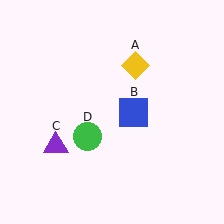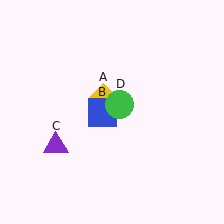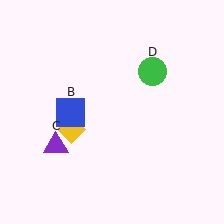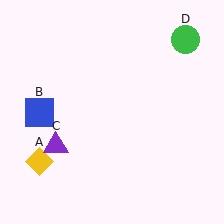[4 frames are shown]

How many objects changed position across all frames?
3 objects changed position: yellow diamond (object A), blue square (object B), green circle (object D).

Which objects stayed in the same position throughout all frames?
Purple triangle (object C) remained stationary.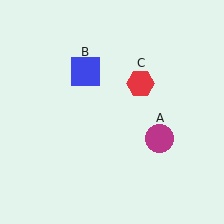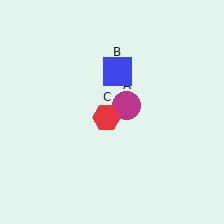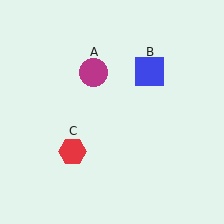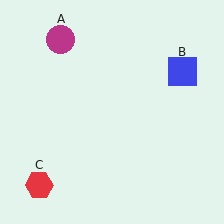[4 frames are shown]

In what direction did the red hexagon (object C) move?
The red hexagon (object C) moved down and to the left.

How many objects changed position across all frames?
3 objects changed position: magenta circle (object A), blue square (object B), red hexagon (object C).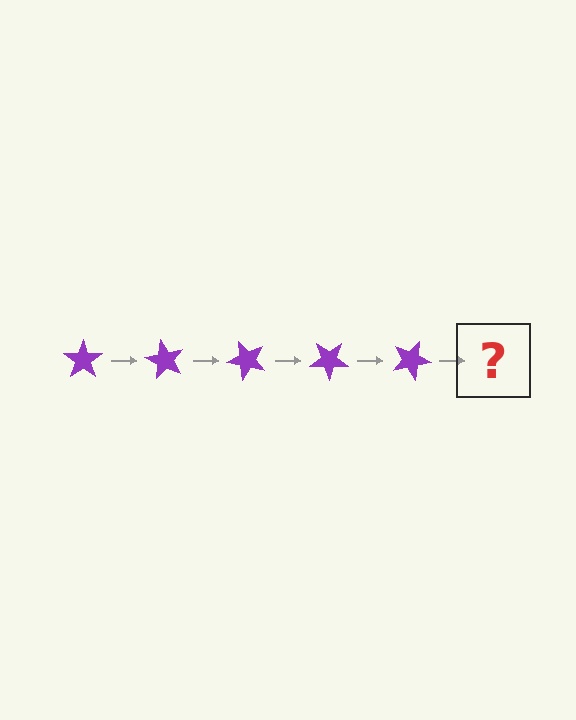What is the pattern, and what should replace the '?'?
The pattern is that the star rotates 60 degrees each step. The '?' should be a purple star rotated 300 degrees.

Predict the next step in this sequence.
The next step is a purple star rotated 300 degrees.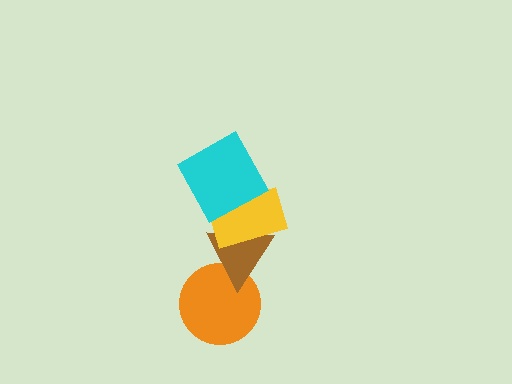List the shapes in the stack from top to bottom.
From top to bottom: the cyan square, the yellow rectangle, the brown triangle, the orange circle.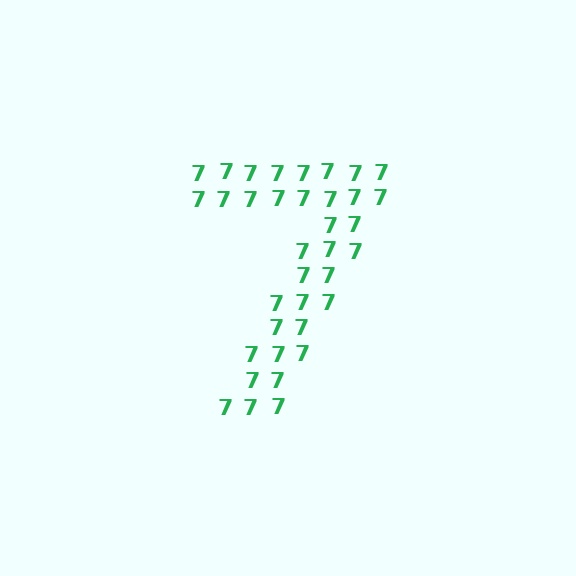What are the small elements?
The small elements are digit 7's.